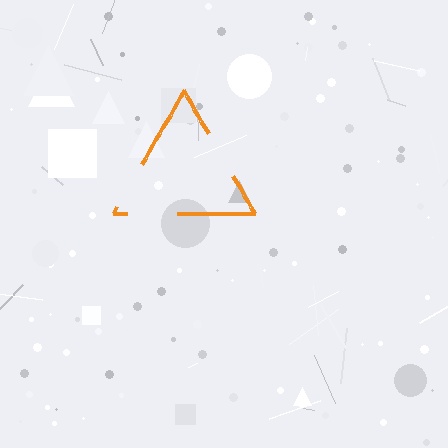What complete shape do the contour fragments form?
The contour fragments form a triangle.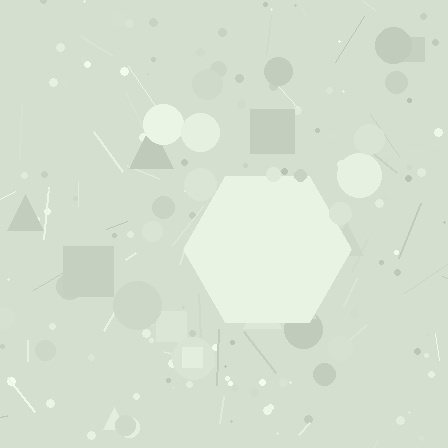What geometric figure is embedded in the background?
A hexagon is embedded in the background.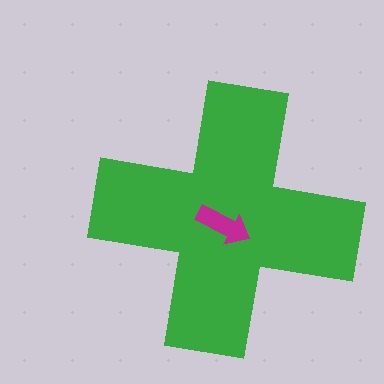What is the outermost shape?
The green cross.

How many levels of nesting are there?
2.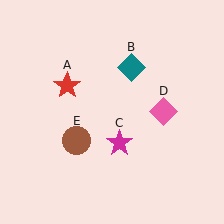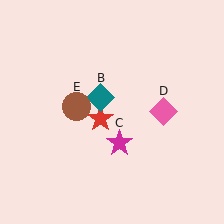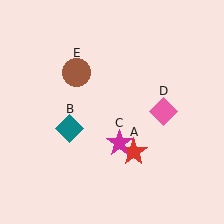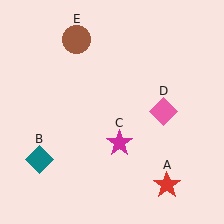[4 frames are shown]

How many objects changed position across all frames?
3 objects changed position: red star (object A), teal diamond (object B), brown circle (object E).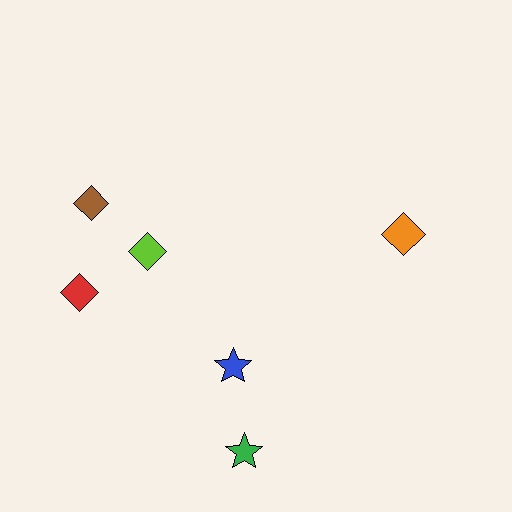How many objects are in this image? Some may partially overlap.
There are 6 objects.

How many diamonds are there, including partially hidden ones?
There are 4 diamonds.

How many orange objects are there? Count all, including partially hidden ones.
There is 1 orange object.